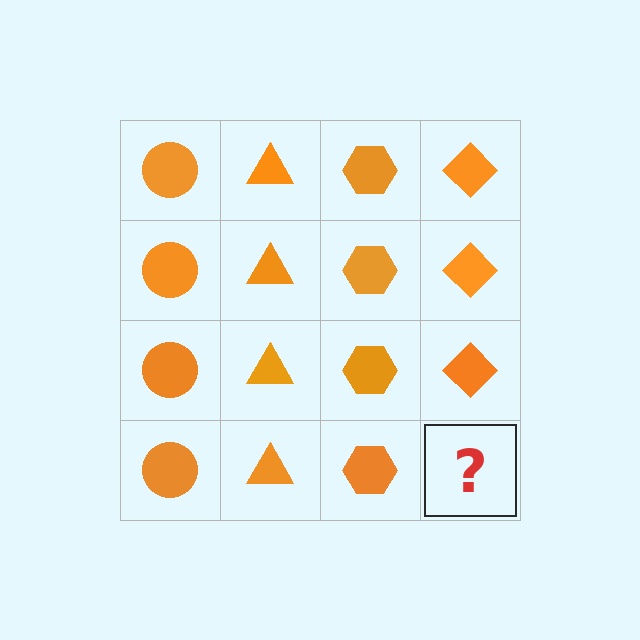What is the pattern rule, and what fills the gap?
The rule is that each column has a consistent shape. The gap should be filled with an orange diamond.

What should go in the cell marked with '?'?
The missing cell should contain an orange diamond.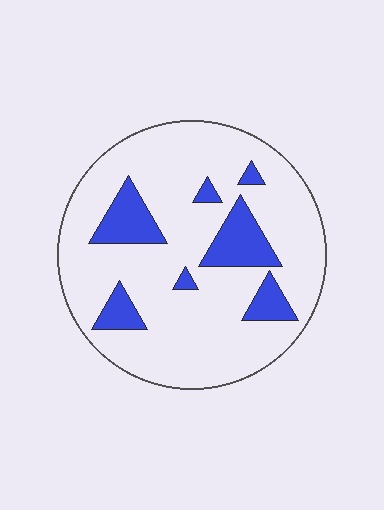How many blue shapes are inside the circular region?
7.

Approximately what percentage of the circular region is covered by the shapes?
Approximately 20%.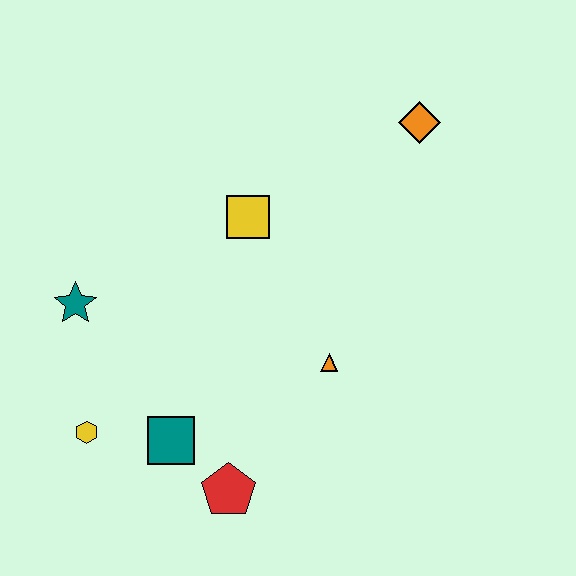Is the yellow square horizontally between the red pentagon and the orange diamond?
Yes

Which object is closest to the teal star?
The yellow hexagon is closest to the teal star.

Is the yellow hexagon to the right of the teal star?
Yes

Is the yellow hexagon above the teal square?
Yes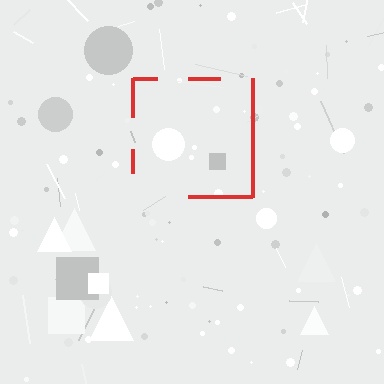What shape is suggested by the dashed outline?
The dashed outline suggests a square.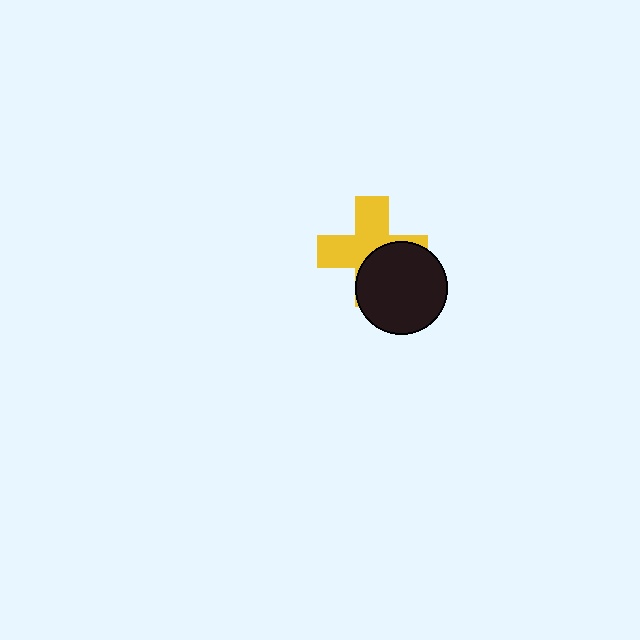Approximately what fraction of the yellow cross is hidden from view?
Roughly 44% of the yellow cross is hidden behind the black circle.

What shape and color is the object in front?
The object in front is a black circle.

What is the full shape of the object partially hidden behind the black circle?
The partially hidden object is a yellow cross.